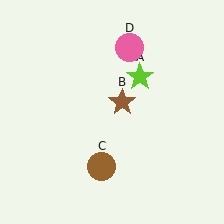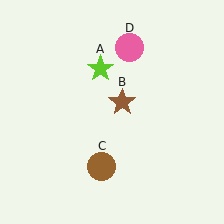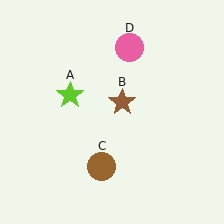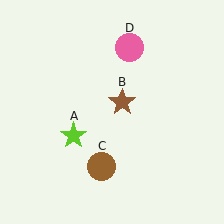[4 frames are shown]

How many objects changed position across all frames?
1 object changed position: lime star (object A).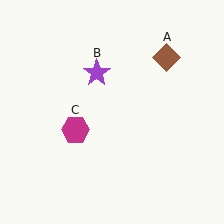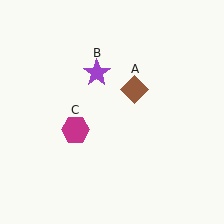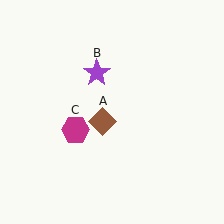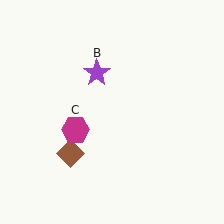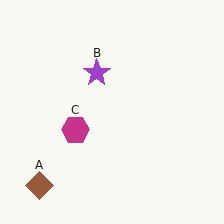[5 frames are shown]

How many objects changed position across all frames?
1 object changed position: brown diamond (object A).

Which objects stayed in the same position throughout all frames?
Purple star (object B) and magenta hexagon (object C) remained stationary.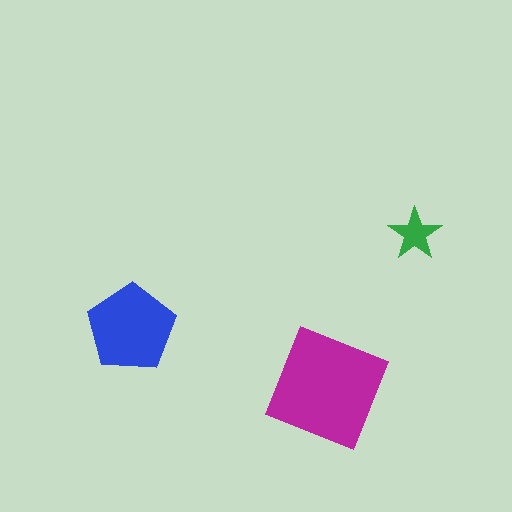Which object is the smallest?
The green star.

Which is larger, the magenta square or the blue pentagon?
The magenta square.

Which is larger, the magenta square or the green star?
The magenta square.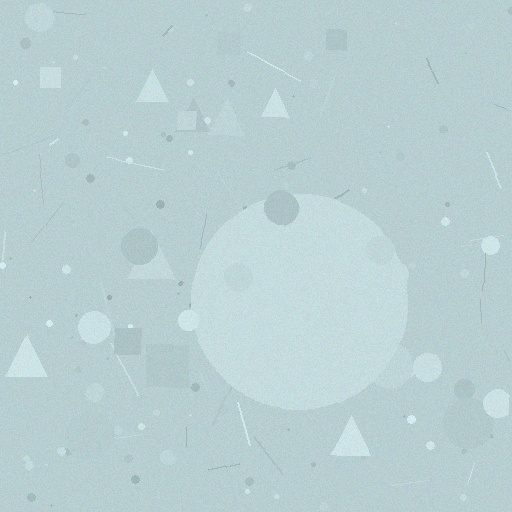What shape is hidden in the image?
A circle is hidden in the image.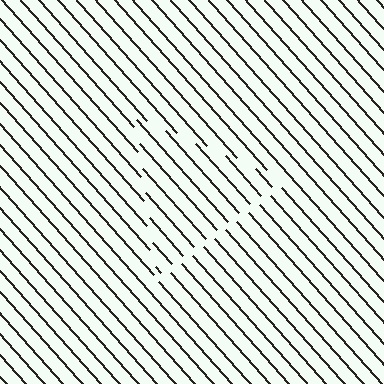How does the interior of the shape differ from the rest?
The interior of the shape contains the same grating, shifted by half a period — the contour is defined by the phase discontinuity where line-ends from the inner and outer gratings abut.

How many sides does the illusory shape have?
3 sides — the line-ends trace a triangle.